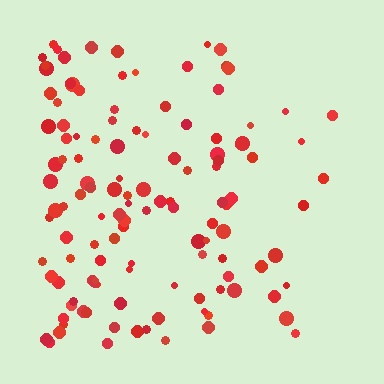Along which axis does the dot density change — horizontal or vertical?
Horizontal.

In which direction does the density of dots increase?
From right to left, with the left side densest.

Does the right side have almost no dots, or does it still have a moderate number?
Still a moderate number, just noticeably fewer than the left.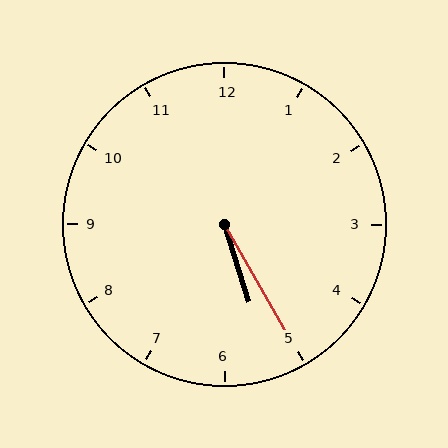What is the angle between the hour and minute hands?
Approximately 12 degrees.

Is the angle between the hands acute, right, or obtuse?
It is acute.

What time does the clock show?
5:25.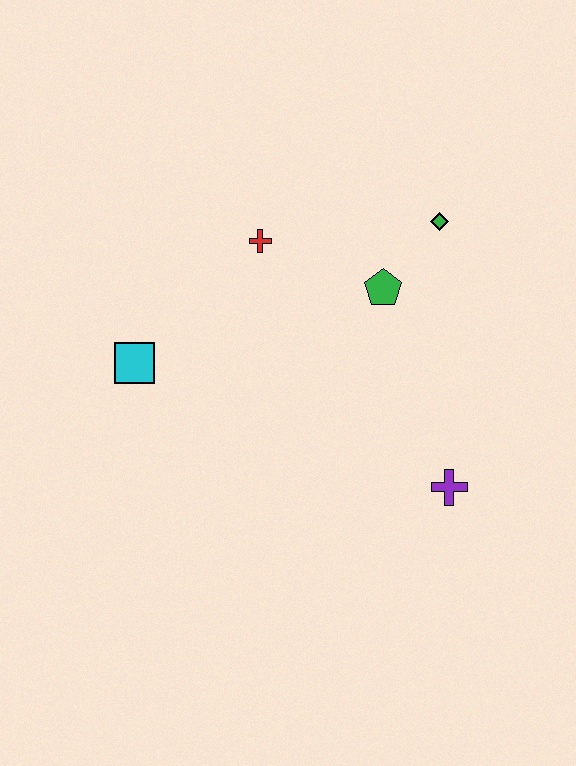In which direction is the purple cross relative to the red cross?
The purple cross is below the red cross.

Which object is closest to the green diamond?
The green pentagon is closest to the green diamond.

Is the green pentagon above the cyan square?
Yes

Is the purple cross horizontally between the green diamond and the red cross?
No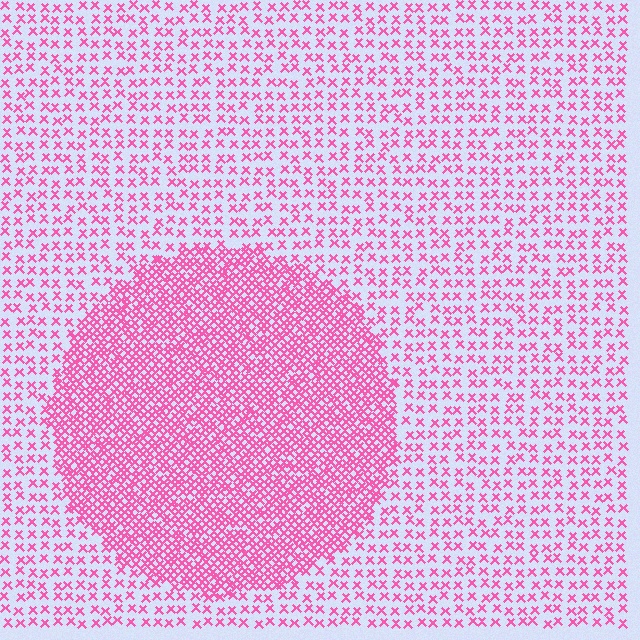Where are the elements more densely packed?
The elements are more densely packed inside the circle boundary.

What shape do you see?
I see a circle.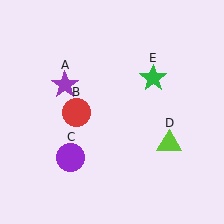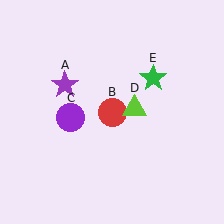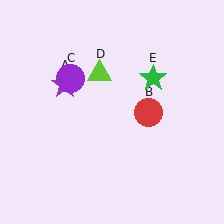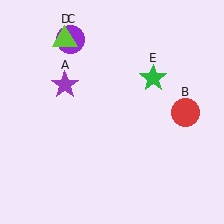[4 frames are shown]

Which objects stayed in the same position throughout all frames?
Purple star (object A) and green star (object E) remained stationary.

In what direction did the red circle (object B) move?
The red circle (object B) moved right.